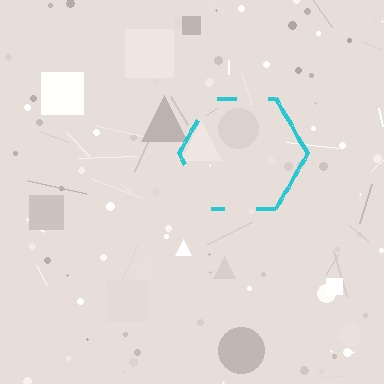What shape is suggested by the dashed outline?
The dashed outline suggests a hexagon.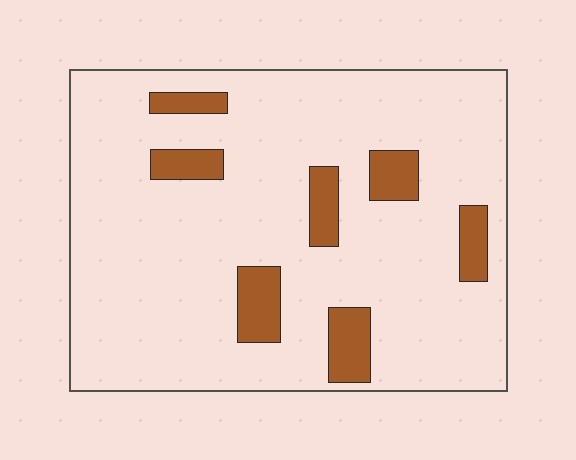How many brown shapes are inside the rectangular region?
7.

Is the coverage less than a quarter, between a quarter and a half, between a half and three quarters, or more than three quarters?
Less than a quarter.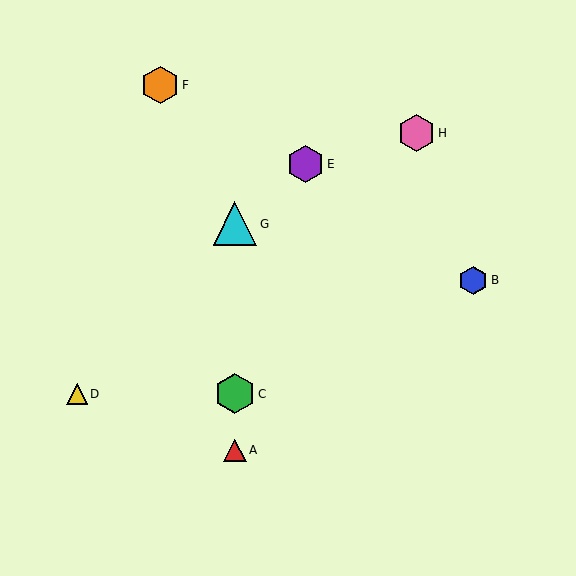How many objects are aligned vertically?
3 objects (A, C, G) are aligned vertically.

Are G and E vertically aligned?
No, G is at x≈235 and E is at x≈305.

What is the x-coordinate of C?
Object C is at x≈235.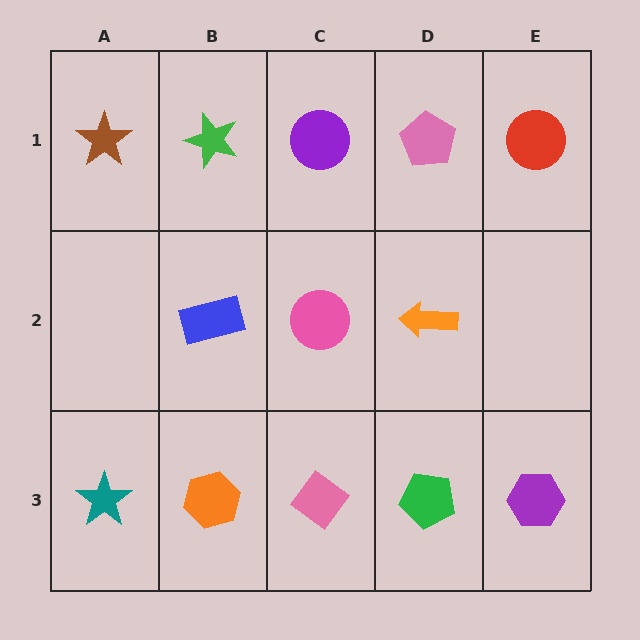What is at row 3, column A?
A teal star.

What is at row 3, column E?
A purple hexagon.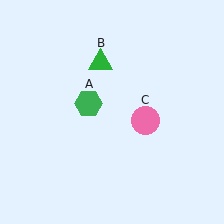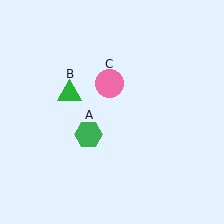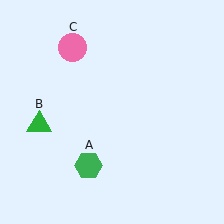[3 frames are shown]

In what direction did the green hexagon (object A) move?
The green hexagon (object A) moved down.